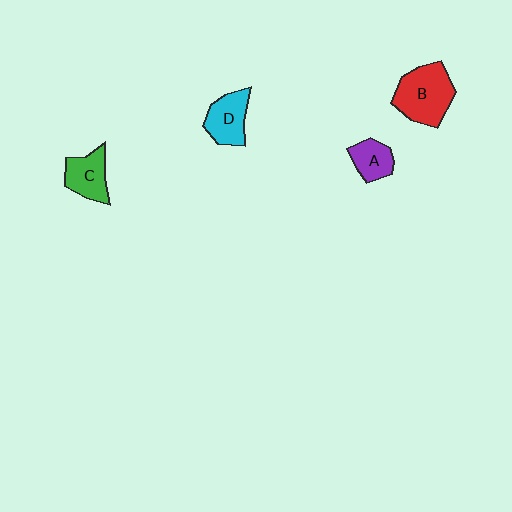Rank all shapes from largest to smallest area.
From largest to smallest: B (red), D (cyan), C (green), A (purple).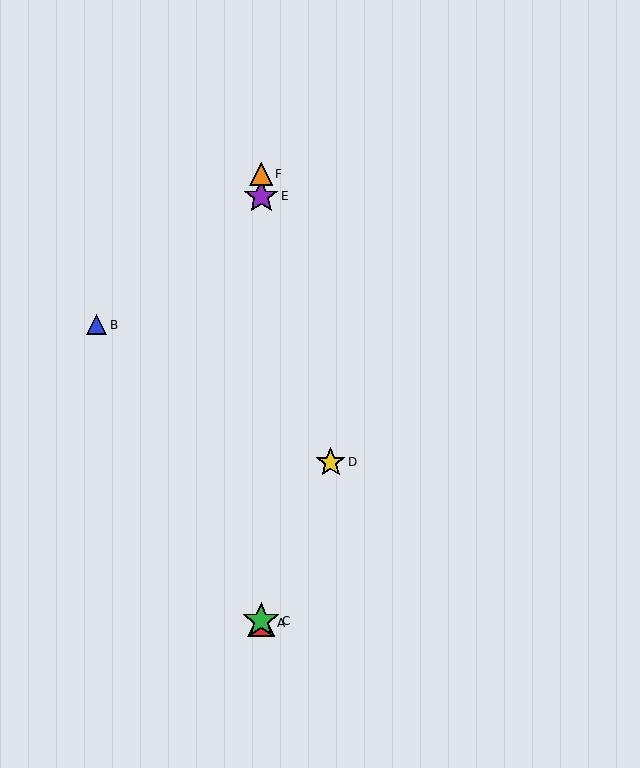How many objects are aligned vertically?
4 objects (A, C, E, F) are aligned vertically.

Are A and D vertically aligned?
No, A is at x≈261 and D is at x≈331.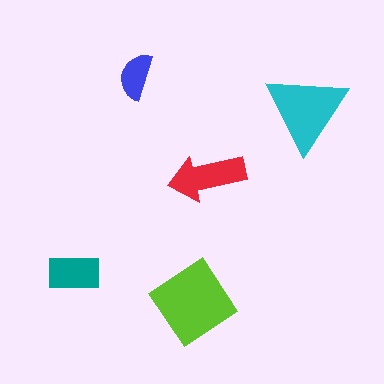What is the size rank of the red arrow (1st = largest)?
3rd.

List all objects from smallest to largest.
The blue semicircle, the teal rectangle, the red arrow, the cyan triangle, the lime diamond.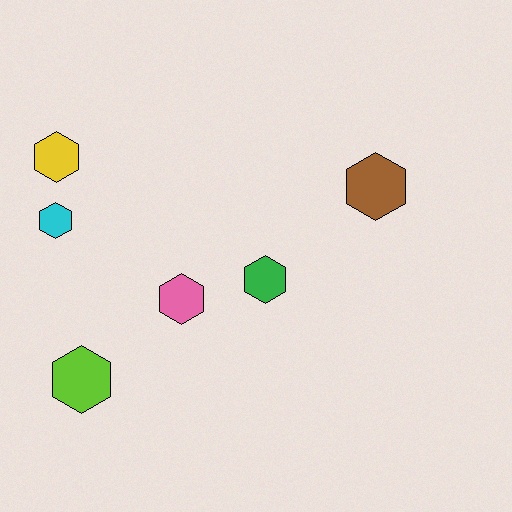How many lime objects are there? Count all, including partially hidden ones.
There is 1 lime object.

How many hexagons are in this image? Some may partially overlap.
There are 6 hexagons.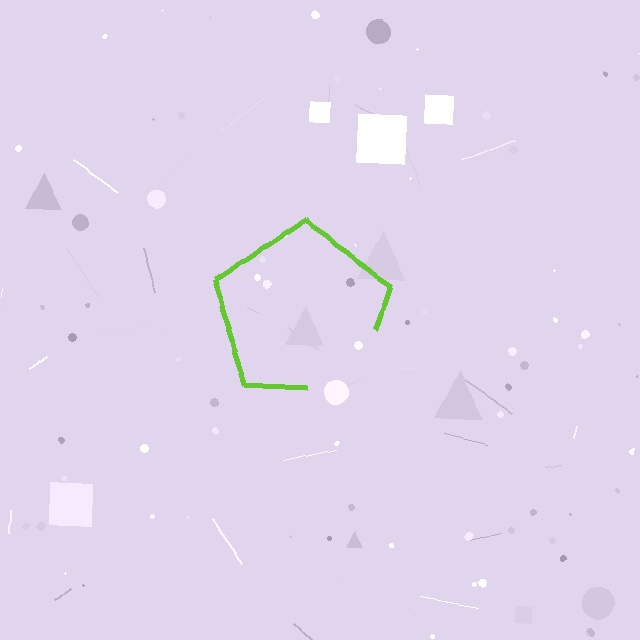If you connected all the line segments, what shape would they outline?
They would outline a pentagon.